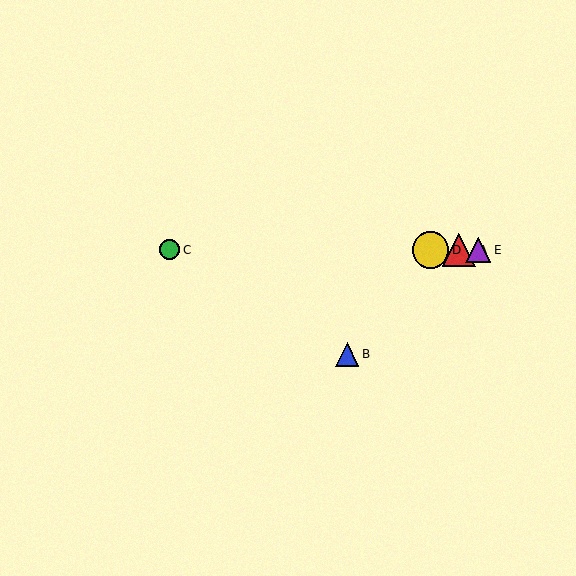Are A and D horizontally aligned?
Yes, both are at y≈250.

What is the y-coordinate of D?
Object D is at y≈250.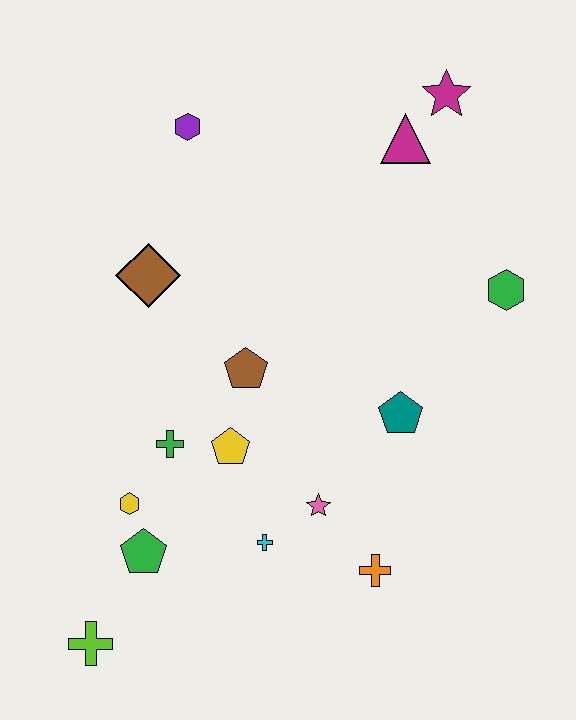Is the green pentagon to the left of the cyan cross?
Yes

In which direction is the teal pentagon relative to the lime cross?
The teal pentagon is to the right of the lime cross.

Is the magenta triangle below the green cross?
No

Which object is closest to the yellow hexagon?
The green pentagon is closest to the yellow hexagon.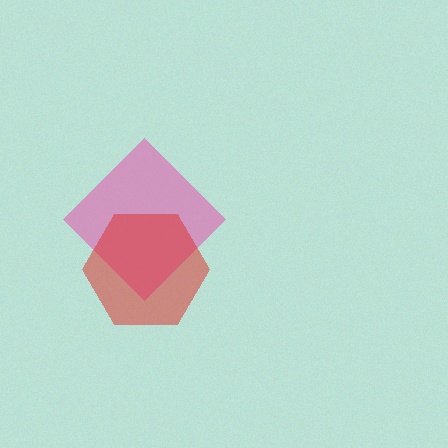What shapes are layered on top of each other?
The layered shapes are: a pink diamond, a red hexagon.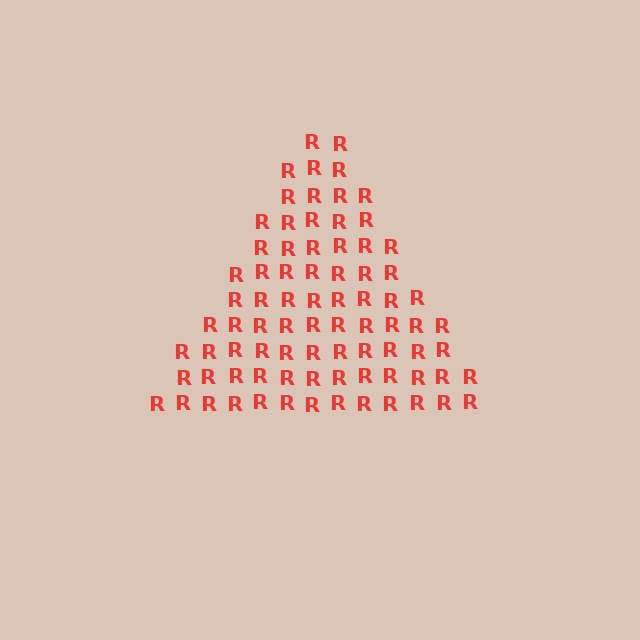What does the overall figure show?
The overall figure shows a triangle.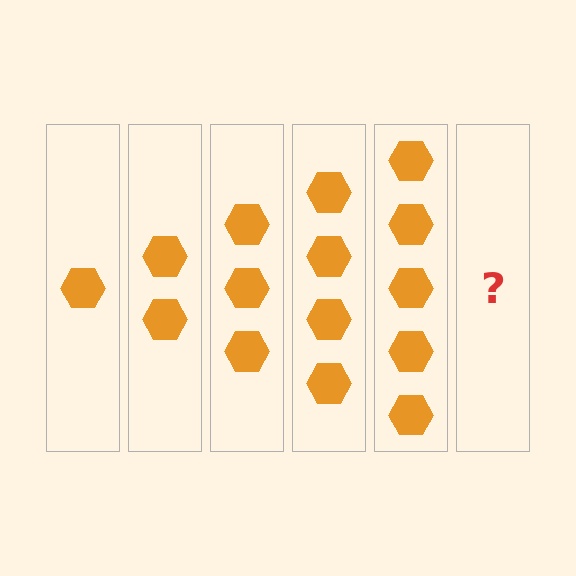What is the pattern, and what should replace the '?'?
The pattern is that each step adds one more hexagon. The '?' should be 6 hexagons.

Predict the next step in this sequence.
The next step is 6 hexagons.